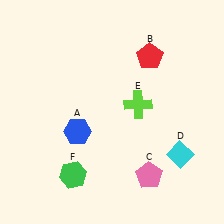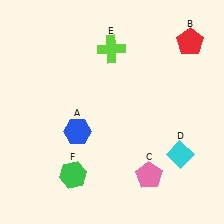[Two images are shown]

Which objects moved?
The objects that moved are: the red pentagon (B), the lime cross (E).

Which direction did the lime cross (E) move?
The lime cross (E) moved up.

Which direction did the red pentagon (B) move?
The red pentagon (B) moved right.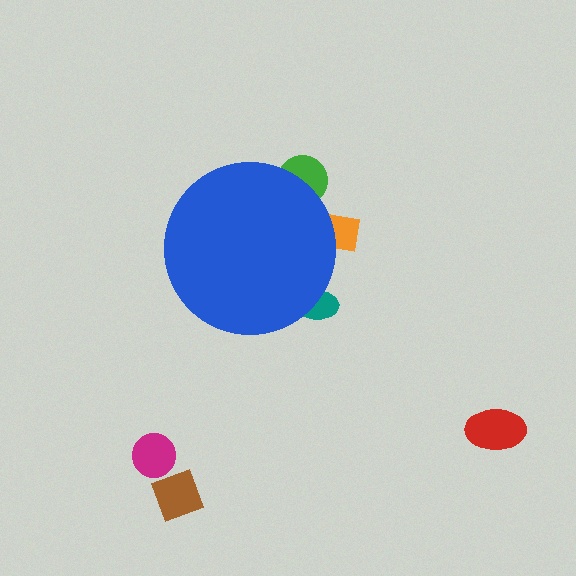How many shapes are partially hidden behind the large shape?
3 shapes are partially hidden.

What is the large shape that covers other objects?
A blue circle.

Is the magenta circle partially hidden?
No, the magenta circle is fully visible.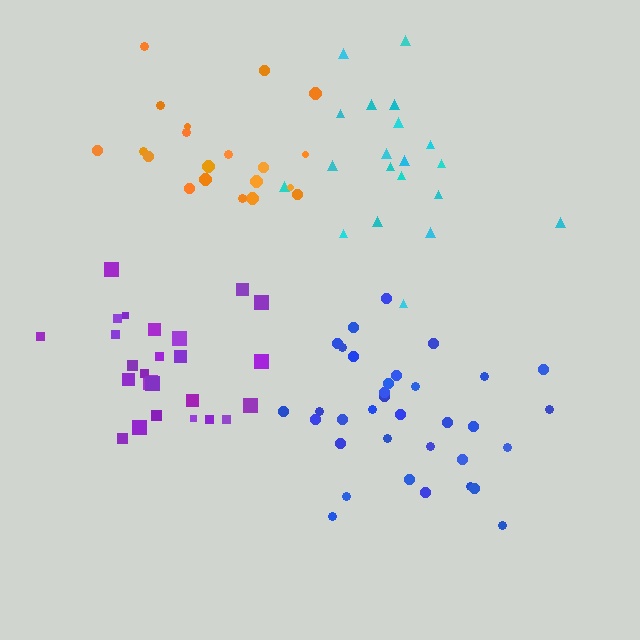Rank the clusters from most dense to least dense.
purple, blue, orange, cyan.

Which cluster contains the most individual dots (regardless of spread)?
Blue (34).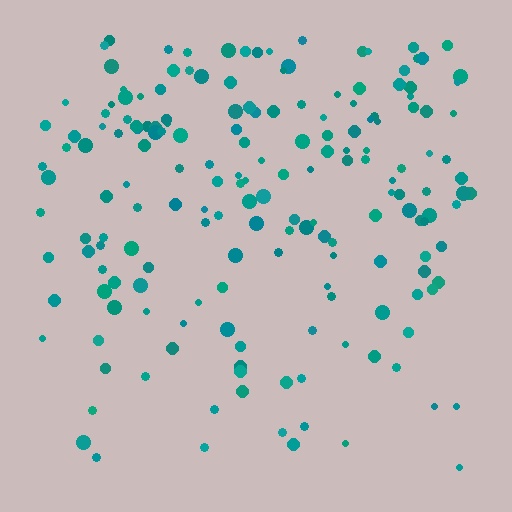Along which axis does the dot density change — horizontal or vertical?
Vertical.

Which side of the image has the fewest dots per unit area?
The bottom.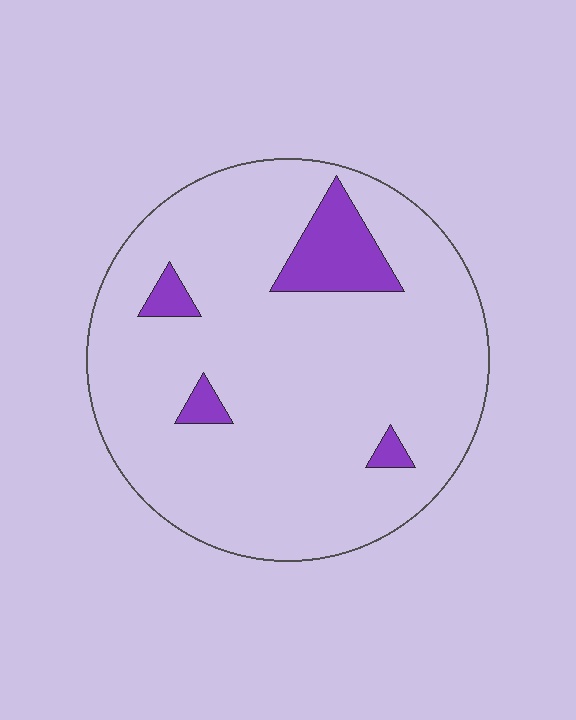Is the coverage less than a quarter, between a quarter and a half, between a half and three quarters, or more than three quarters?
Less than a quarter.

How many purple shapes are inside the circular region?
4.